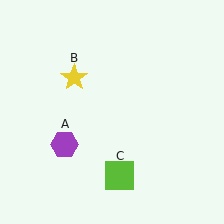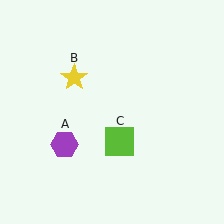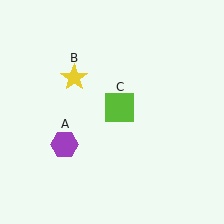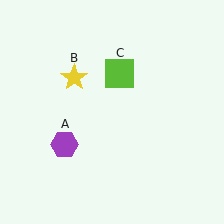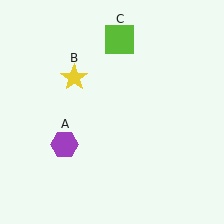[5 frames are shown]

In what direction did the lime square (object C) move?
The lime square (object C) moved up.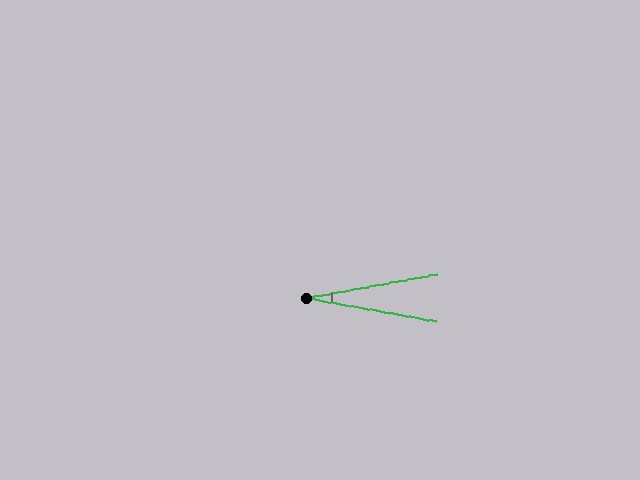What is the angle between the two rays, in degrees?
Approximately 21 degrees.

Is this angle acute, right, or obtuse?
It is acute.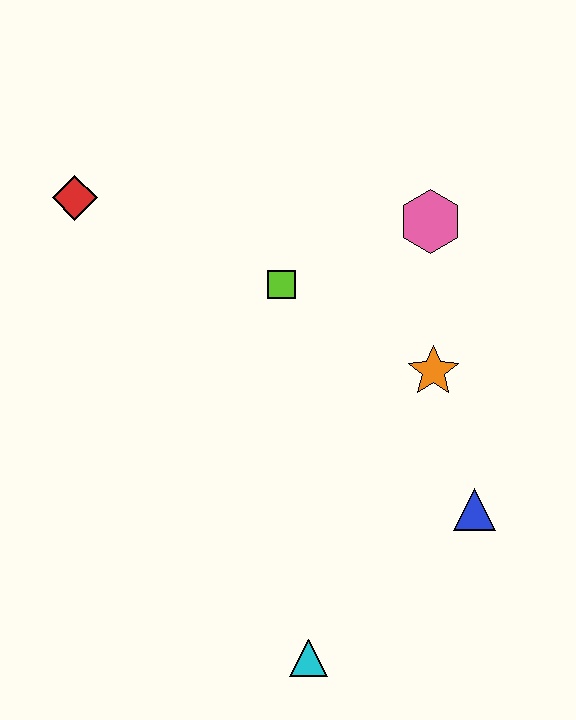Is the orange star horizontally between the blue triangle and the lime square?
Yes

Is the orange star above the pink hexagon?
No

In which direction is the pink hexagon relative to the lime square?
The pink hexagon is to the right of the lime square.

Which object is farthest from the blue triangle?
The red diamond is farthest from the blue triangle.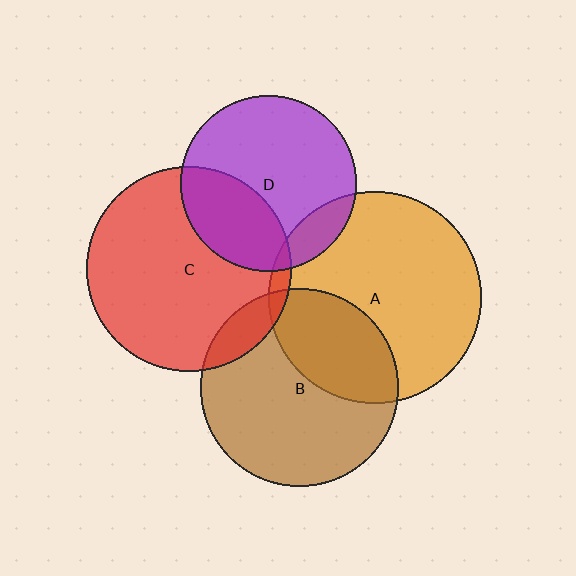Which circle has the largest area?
Circle A (orange).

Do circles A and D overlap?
Yes.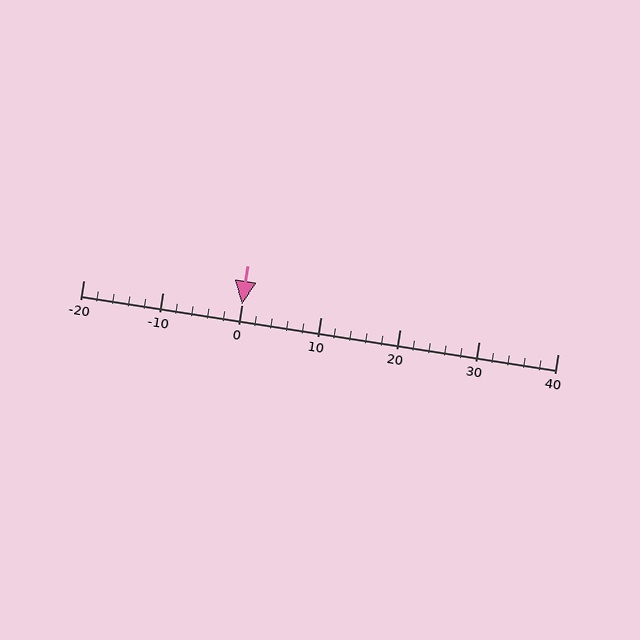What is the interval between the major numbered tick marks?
The major tick marks are spaced 10 units apart.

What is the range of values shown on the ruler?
The ruler shows values from -20 to 40.